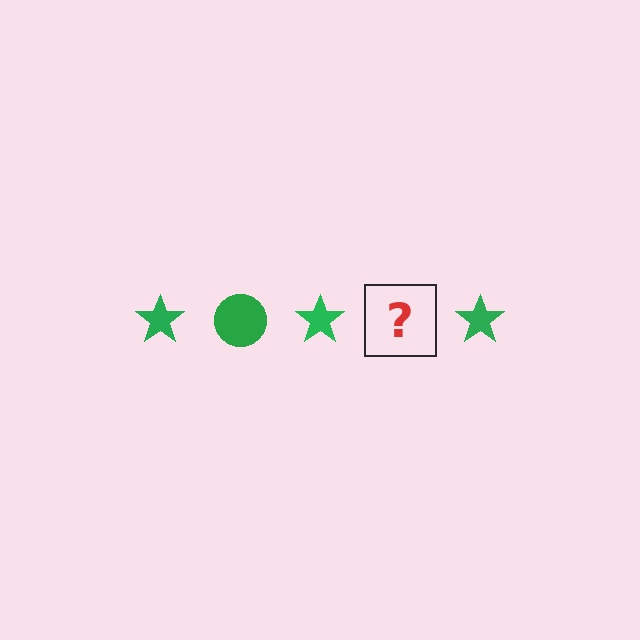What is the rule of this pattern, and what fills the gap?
The rule is that the pattern cycles through star, circle shapes in green. The gap should be filled with a green circle.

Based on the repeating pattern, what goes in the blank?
The blank should be a green circle.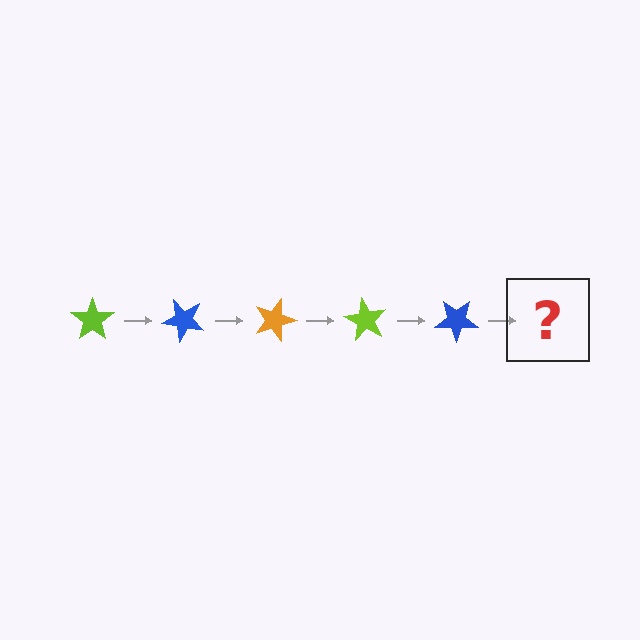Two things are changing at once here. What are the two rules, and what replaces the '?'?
The two rules are that it rotates 45 degrees each step and the color cycles through lime, blue, and orange. The '?' should be an orange star, rotated 225 degrees from the start.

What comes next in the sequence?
The next element should be an orange star, rotated 225 degrees from the start.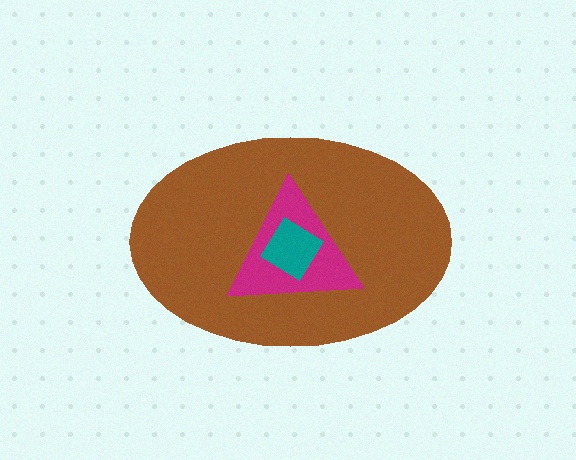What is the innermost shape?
The teal diamond.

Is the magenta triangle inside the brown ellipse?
Yes.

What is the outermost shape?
The brown ellipse.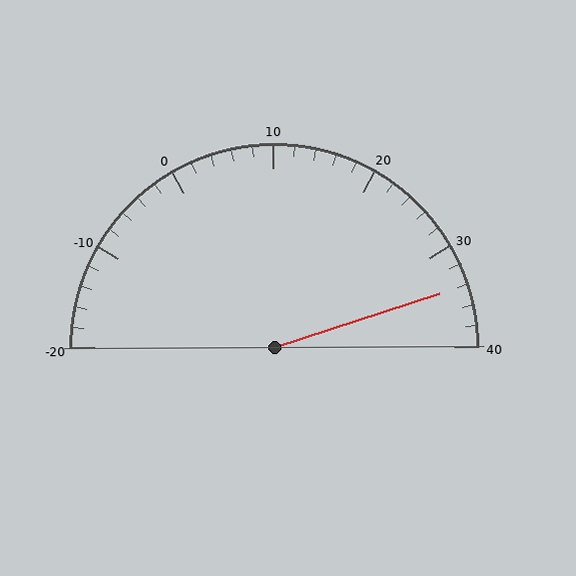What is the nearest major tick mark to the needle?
The nearest major tick mark is 30.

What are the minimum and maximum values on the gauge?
The gauge ranges from -20 to 40.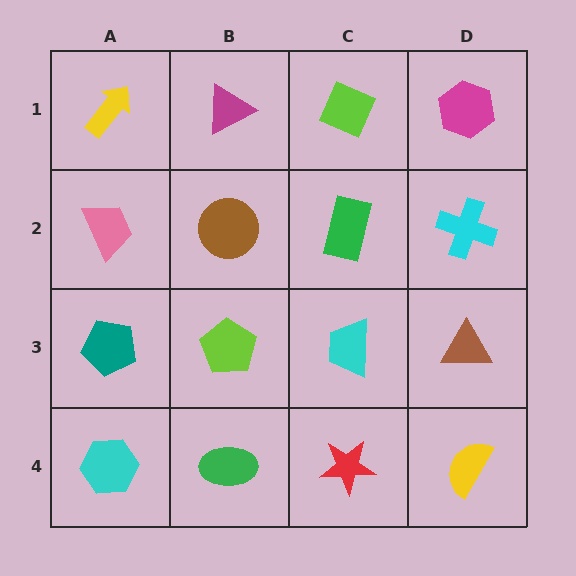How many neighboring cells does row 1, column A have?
2.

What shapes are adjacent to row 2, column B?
A magenta triangle (row 1, column B), a lime pentagon (row 3, column B), a pink trapezoid (row 2, column A), a green rectangle (row 2, column C).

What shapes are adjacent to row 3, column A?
A pink trapezoid (row 2, column A), a cyan hexagon (row 4, column A), a lime pentagon (row 3, column B).